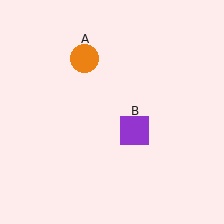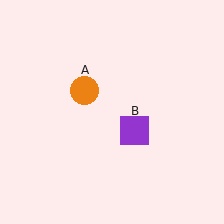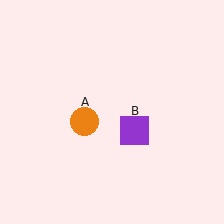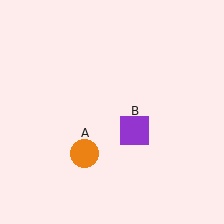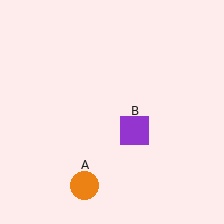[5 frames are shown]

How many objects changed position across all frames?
1 object changed position: orange circle (object A).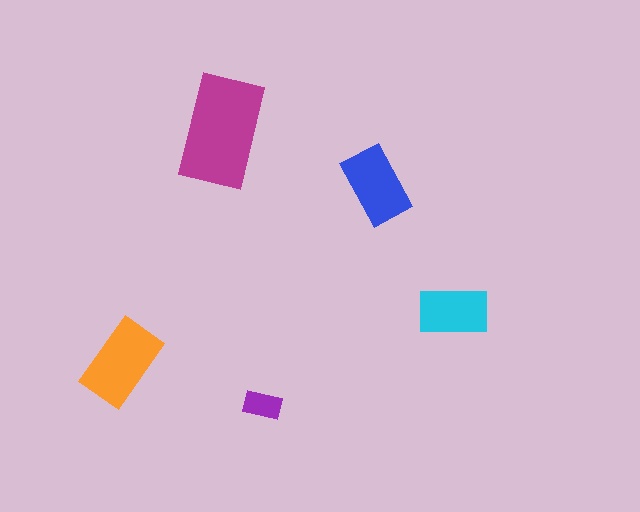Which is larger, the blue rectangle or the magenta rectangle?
The magenta one.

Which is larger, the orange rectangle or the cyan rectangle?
The orange one.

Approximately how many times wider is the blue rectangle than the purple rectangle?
About 2 times wider.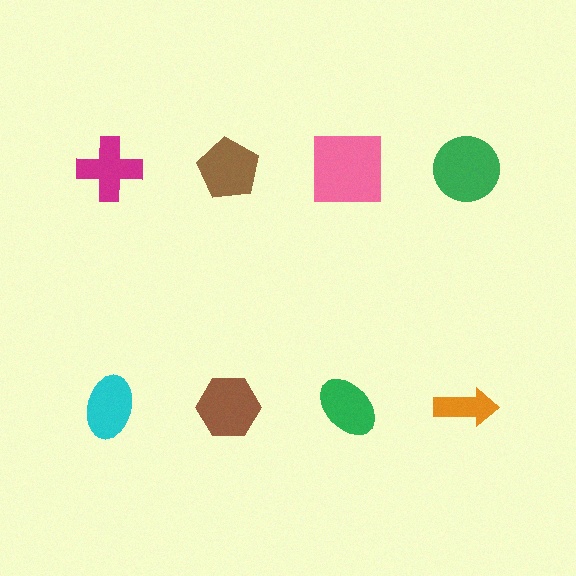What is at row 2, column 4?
An orange arrow.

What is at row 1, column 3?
A pink square.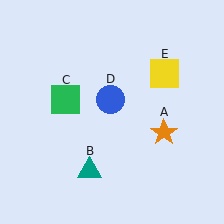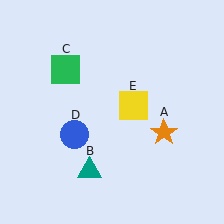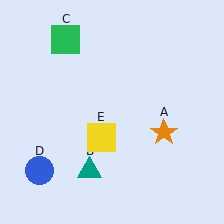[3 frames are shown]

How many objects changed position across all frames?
3 objects changed position: green square (object C), blue circle (object D), yellow square (object E).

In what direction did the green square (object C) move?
The green square (object C) moved up.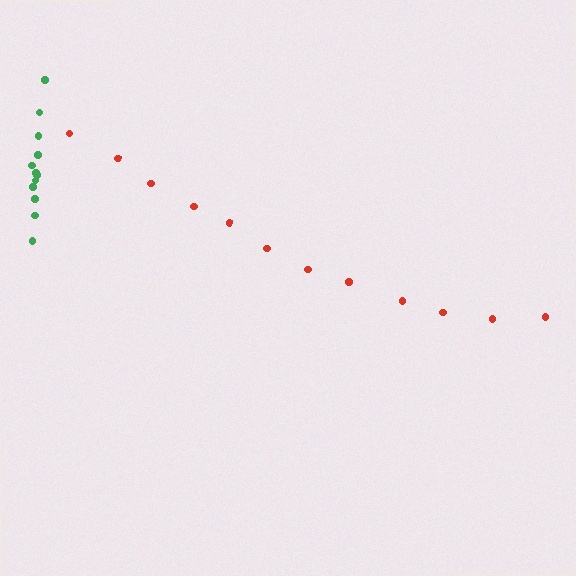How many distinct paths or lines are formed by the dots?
There are 2 distinct paths.